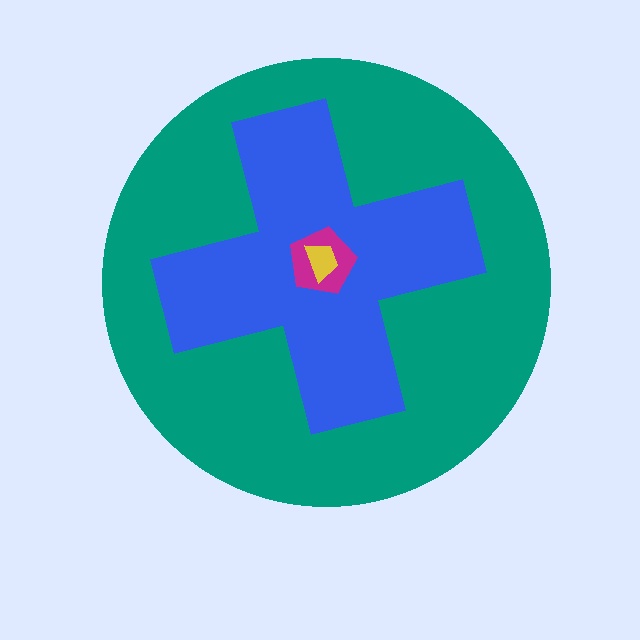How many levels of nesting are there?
4.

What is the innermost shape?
The yellow trapezoid.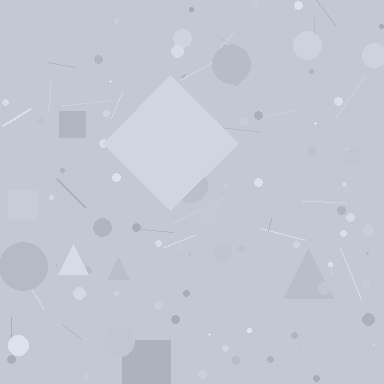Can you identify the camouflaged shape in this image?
The camouflaged shape is a diamond.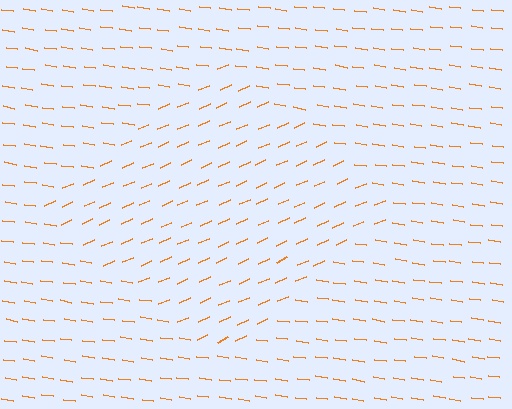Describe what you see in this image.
The image is filled with small orange line segments. A diamond region in the image has lines oriented differently from the surrounding lines, creating a visible texture boundary.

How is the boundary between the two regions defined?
The boundary is defined purely by a change in line orientation (approximately 32 degrees difference). All lines are the same color and thickness.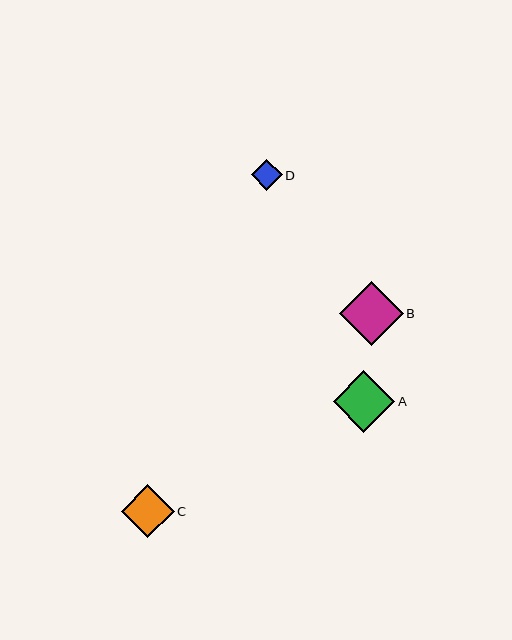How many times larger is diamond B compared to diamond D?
Diamond B is approximately 2.0 times the size of diamond D.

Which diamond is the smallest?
Diamond D is the smallest with a size of approximately 31 pixels.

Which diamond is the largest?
Diamond B is the largest with a size of approximately 64 pixels.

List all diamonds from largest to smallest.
From largest to smallest: B, A, C, D.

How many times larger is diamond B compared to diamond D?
Diamond B is approximately 2.0 times the size of diamond D.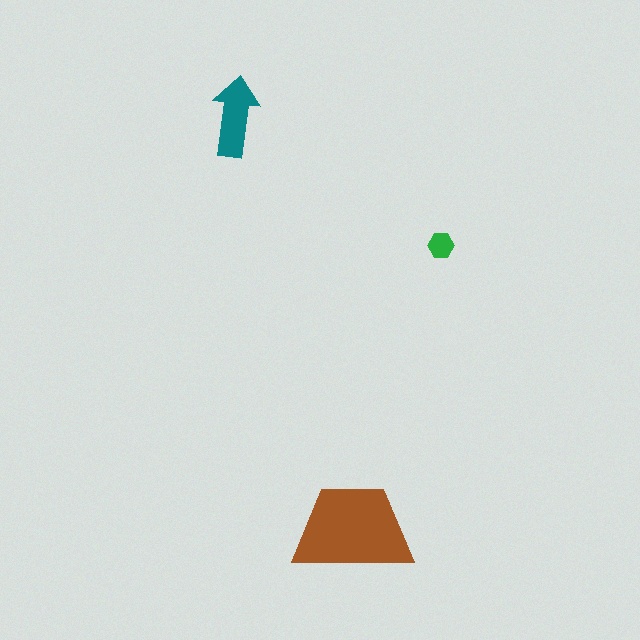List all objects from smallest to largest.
The green hexagon, the teal arrow, the brown trapezoid.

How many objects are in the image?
There are 3 objects in the image.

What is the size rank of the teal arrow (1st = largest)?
2nd.